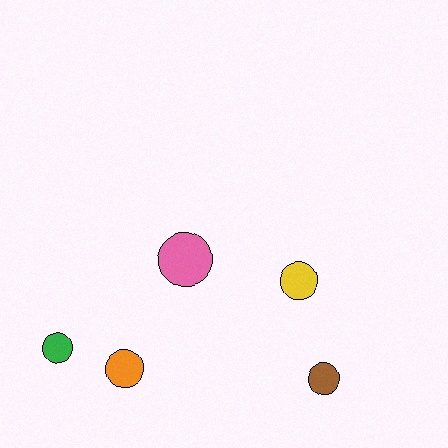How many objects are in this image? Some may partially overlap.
There are 5 objects.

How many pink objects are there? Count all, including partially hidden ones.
There is 1 pink object.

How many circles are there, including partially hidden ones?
There are 5 circles.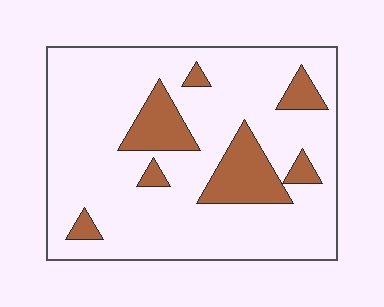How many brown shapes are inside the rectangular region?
7.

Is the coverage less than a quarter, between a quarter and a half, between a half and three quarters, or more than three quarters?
Less than a quarter.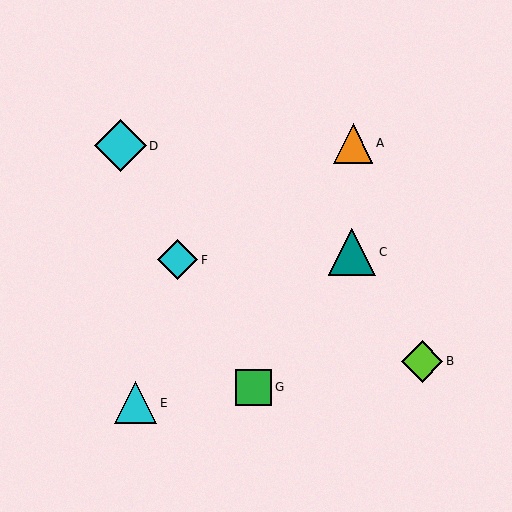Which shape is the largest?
The cyan diamond (labeled D) is the largest.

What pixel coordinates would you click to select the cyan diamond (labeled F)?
Click at (178, 260) to select the cyan diamond F.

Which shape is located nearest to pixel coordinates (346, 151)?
The orange triangle (labeled A) at (353, 143) is nearest to that location.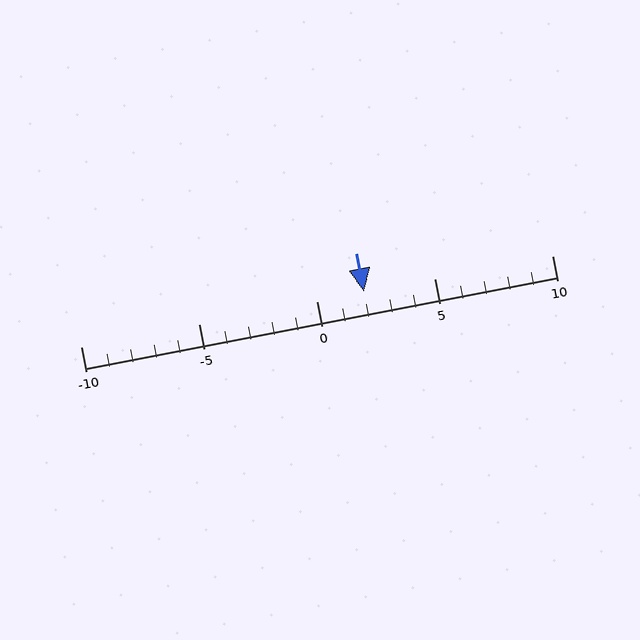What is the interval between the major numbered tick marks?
The major tick marks are spaced 5 units apart.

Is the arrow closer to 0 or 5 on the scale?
The arrow is closer to 0.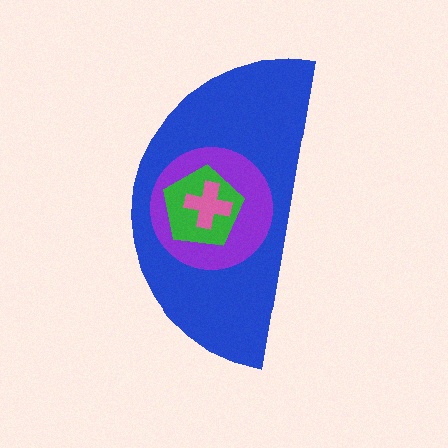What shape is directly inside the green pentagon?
The pink cross.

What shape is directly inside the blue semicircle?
The purple circle.